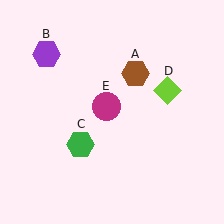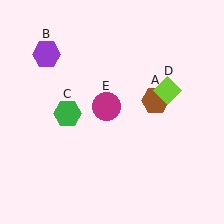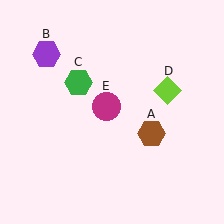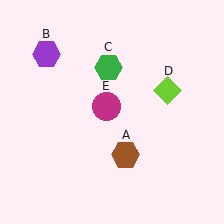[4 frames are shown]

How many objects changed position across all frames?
2 objects changed position: brown hexagon (object A), green hexagon (object C).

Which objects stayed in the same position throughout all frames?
Purple hexagon (object B) and lime diamond (object D) and magenta circle (object E) remained stationary.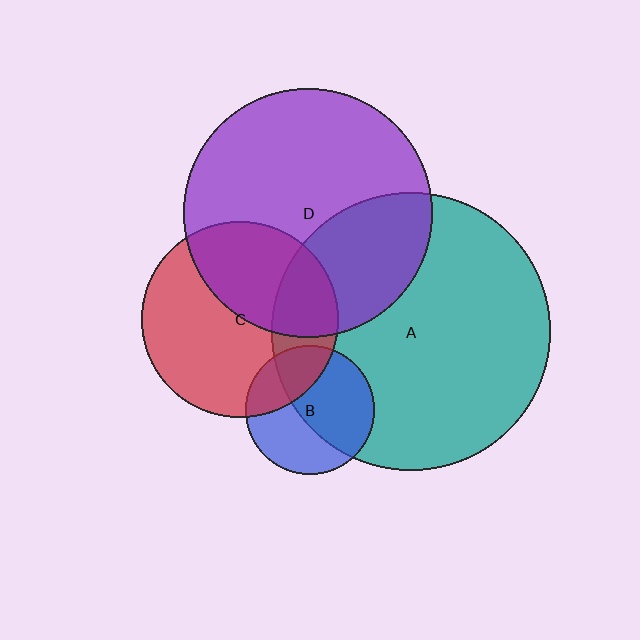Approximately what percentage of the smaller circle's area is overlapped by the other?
Approximately 30%.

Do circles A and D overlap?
Yes.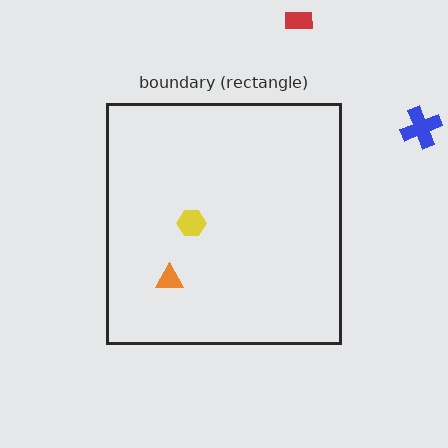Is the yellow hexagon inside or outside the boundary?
Inside.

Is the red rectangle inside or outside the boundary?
Outside.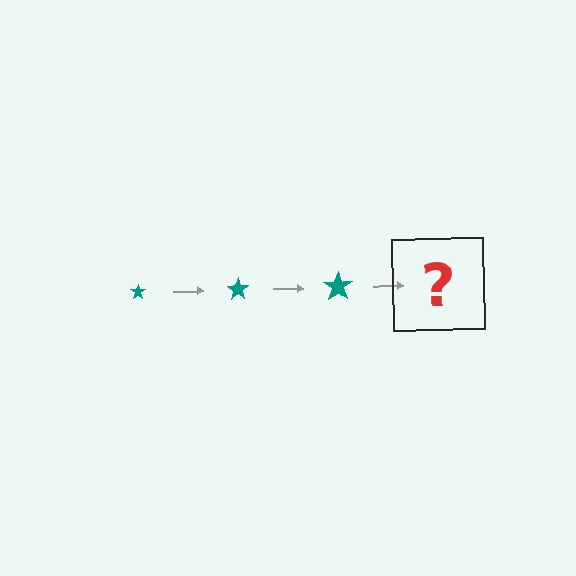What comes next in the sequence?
The next element should be a teal star, larger than the previous one.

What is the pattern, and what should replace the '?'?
The pattern is that the star gets progressively larger each step. The '?' should be a teal star, larger than the previous one.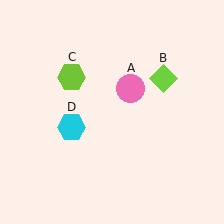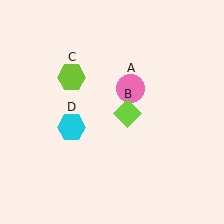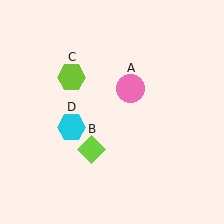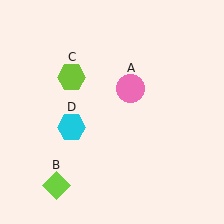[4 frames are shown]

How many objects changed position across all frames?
1 object changed position: lime diamond (object B).